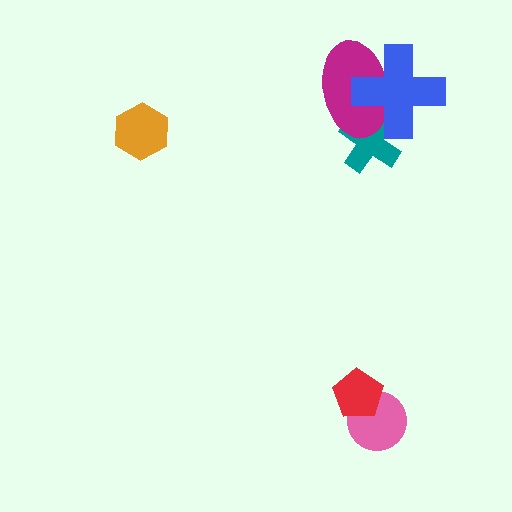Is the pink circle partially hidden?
Yes, it is partially covered by another shape.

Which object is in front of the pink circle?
The red pentagon is in front of the pink circle.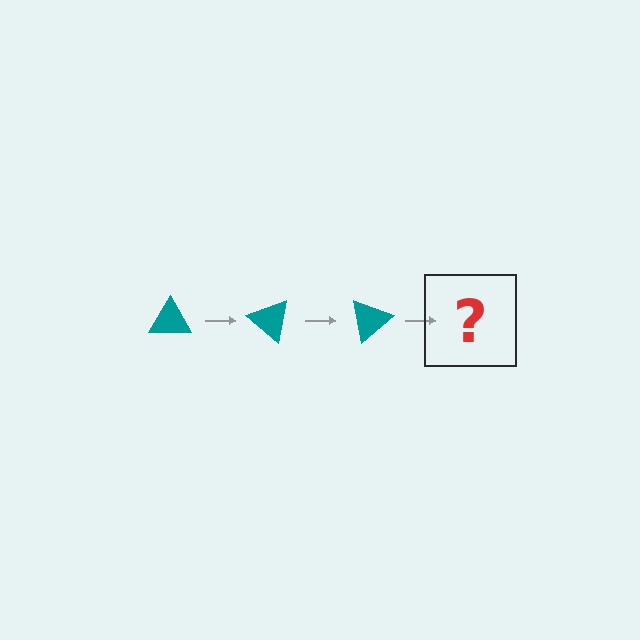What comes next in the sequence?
The next element should be a teal triangle rotated 120 degrees.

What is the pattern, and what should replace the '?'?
The pattern is that the triangle rotates 40 degrees each step. The '?' should be a teal triangle rotated 120 degrees.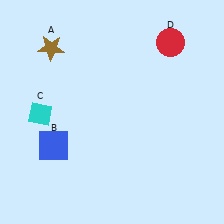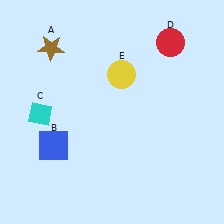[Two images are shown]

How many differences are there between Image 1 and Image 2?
There is 1 difference between the two images.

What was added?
A yellow circle (E) was added in Image 2.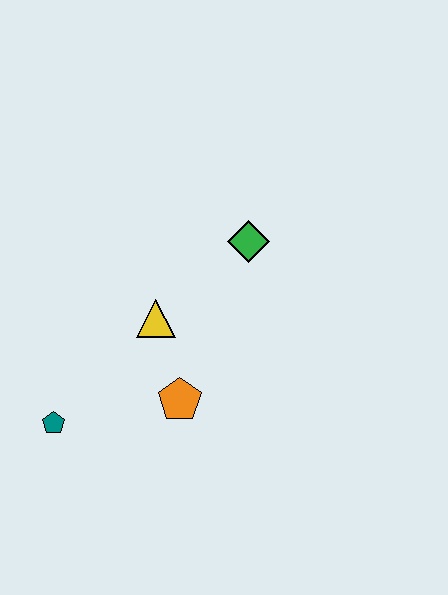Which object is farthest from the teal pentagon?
The green diamond is farthest from the teal pentagon.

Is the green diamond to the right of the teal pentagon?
Yes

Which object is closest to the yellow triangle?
The orange pentagon is closest to the yellow triangle.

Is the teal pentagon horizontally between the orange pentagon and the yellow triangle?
No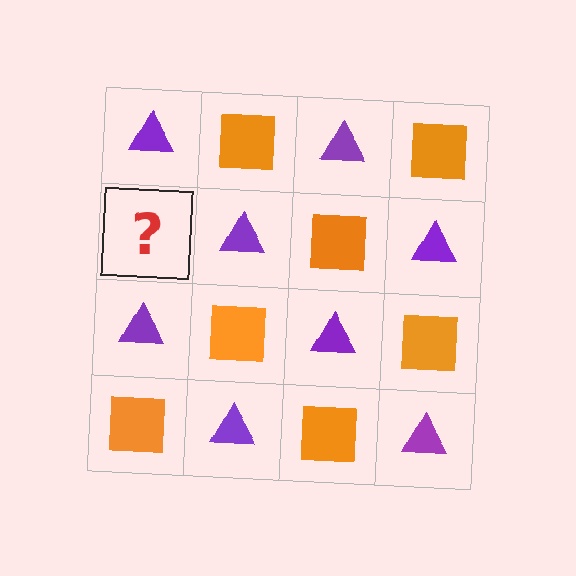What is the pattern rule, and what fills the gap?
The rule is that it alternates purple triangle and orange square in a checkerboard pattern. The gap should be filled with an orange square.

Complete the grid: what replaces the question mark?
The question mark should be replaced with an orange square.